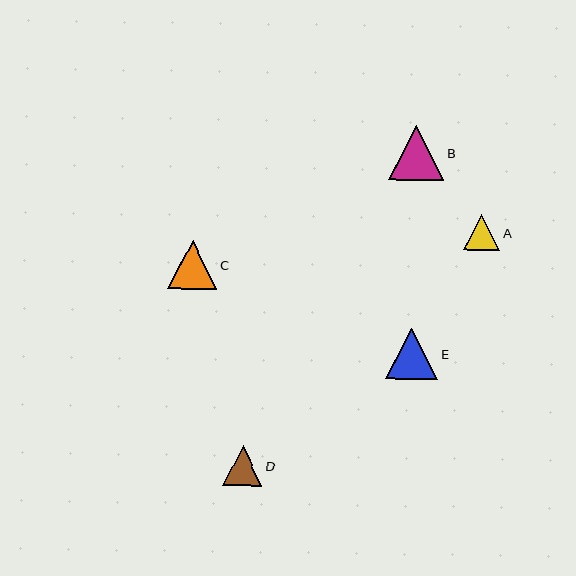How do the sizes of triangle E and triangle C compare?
Triangle E and triangle C are approximately the same size.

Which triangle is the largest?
Triangle B is the largest with a size of approximately 55 pixels.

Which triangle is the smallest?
Triangle A is the smallest with a size of approximately 36 pixels.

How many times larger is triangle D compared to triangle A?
Triangle D is approximately 1.1 times the size of triangle A.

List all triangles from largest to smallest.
From largest to smallest: B, E, C, D, A.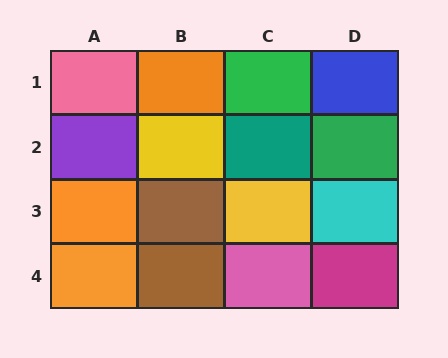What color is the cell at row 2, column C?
Teal.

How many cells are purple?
1 cell is purple.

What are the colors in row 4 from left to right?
Orange, brown, pink, magenta.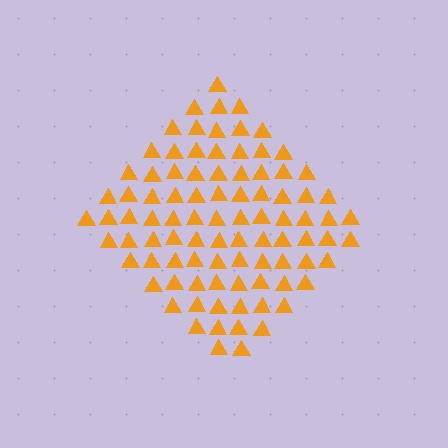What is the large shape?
The large shape is a diamond.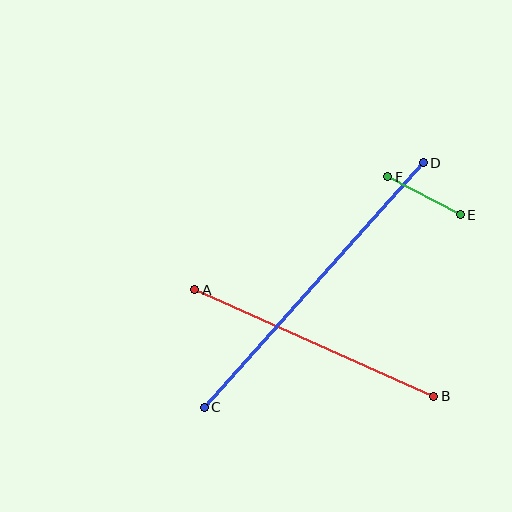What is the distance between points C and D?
The distance is approximately 328 pixels.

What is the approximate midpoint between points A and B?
The midpoint is at approximately (314, 343) pixels.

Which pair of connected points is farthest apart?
Points C and D are farthest apart.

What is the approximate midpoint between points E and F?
The midpoint is at approximately (424, 196) pixels.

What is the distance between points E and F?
The distance is approximately 82 pixels.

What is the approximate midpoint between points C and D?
The midpoint is at approximately (314, 285) pixels.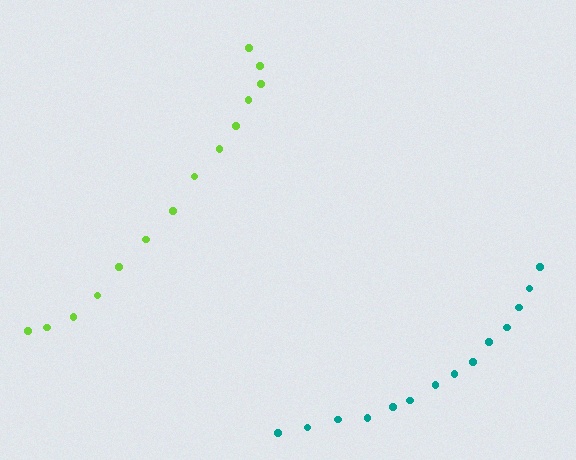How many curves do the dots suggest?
There are 2 distinct paths.